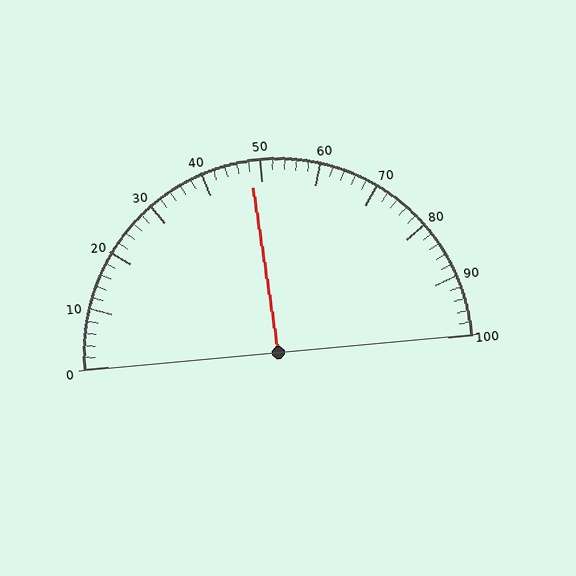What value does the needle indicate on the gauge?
The needle indicates approximately 48.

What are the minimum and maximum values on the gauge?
The gauge ranges from 0 to 100.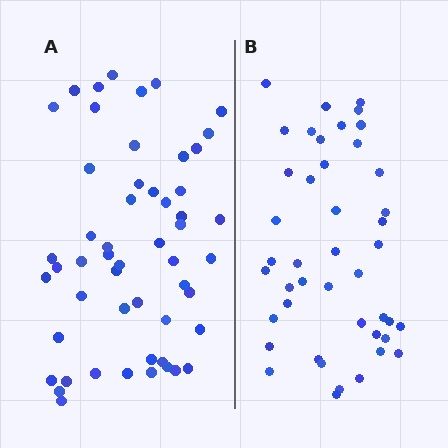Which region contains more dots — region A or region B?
Region A (the left region) has more dots.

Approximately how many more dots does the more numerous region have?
Region A has roughly 8 or so more dots than region B.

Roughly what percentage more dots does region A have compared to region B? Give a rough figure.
About 20% more.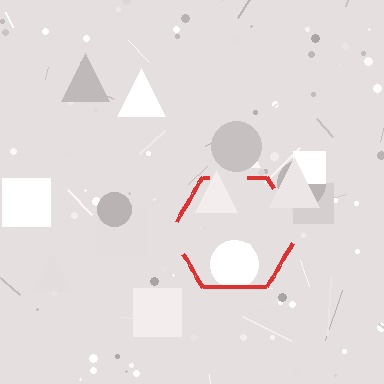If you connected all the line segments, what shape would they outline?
They would outline a hexagon.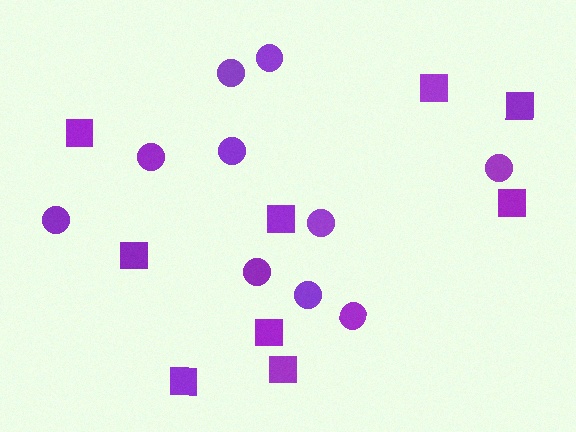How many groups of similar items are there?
There are 2 groups: one group of squares (9) and one group of circles (10).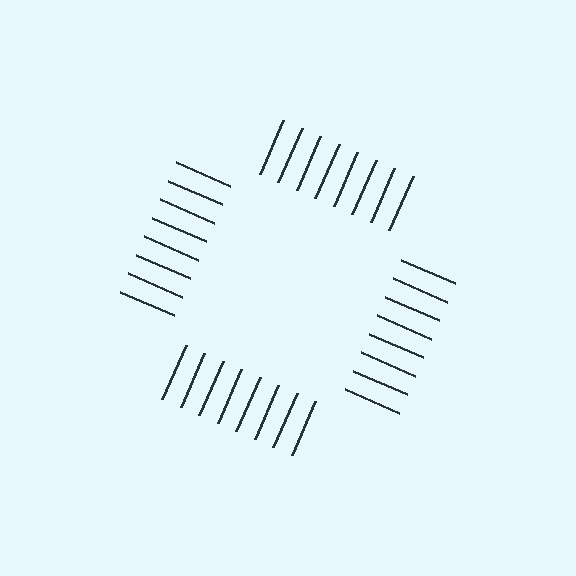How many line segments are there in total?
32 — 8 along each of the 4 edges.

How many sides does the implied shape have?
4 sides — the line-ends trace a square.